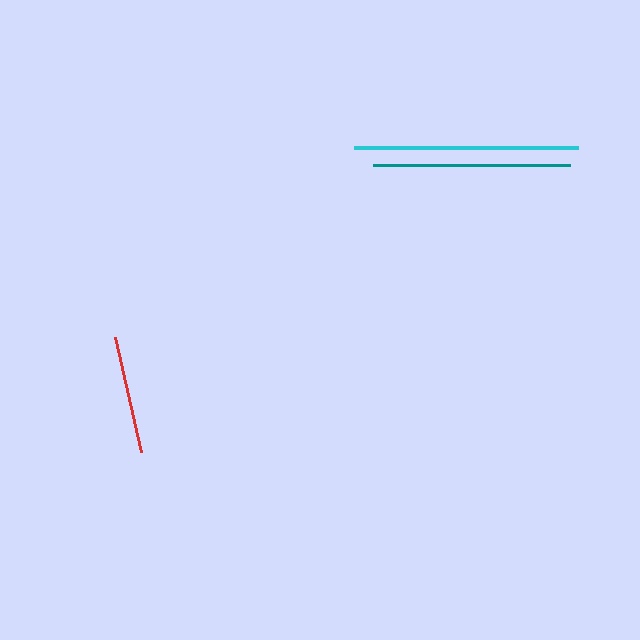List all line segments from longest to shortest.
From longest to shortest: cyan, teal, red.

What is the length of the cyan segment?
The cyan segment is approximately 224 pixels long.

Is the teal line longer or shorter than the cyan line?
The cyan line is longer than the teal line.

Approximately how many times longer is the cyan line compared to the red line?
The cyan line is approximately 1.9 times the length of the red line.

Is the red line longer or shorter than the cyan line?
The cyan line is longer than the red line.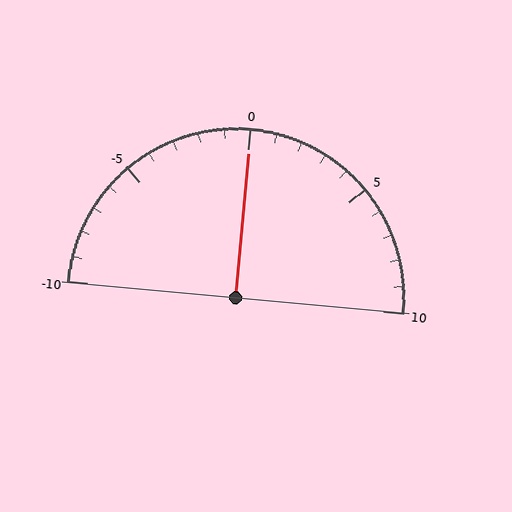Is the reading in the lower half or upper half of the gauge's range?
The reading is in the upper half of the range (-10 to 10).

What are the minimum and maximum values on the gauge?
The gauge ranges from -10 to 10.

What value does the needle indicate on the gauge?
The needle indicates approximately 0.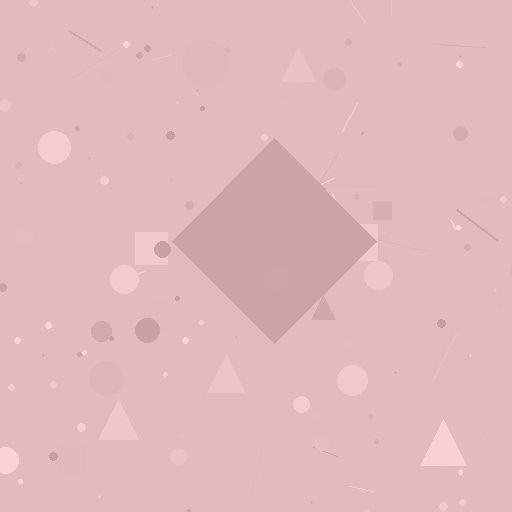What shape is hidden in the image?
A diamond is hidden in the image.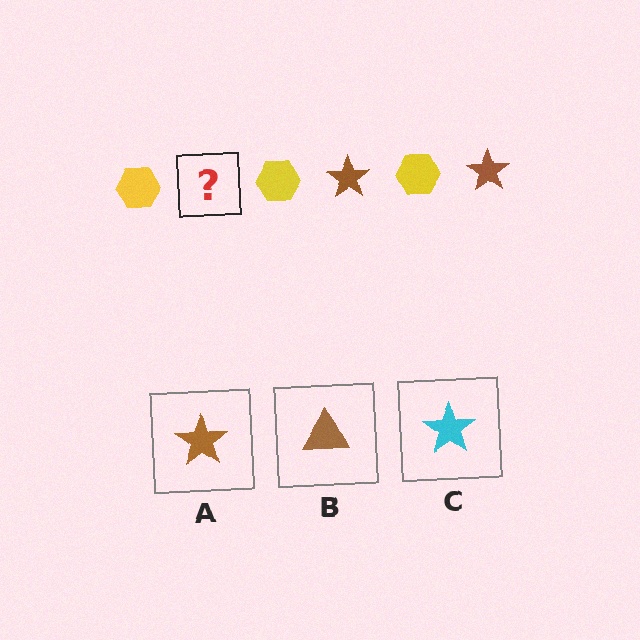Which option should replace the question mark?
Option A.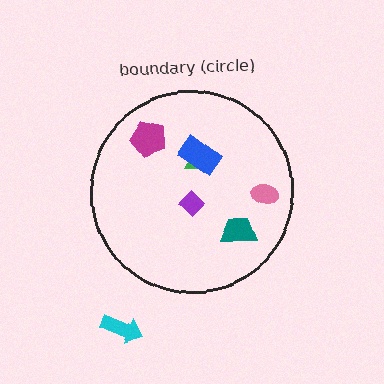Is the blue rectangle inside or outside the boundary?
Inside.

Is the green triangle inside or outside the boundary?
Inside.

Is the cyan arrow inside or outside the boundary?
Outside.